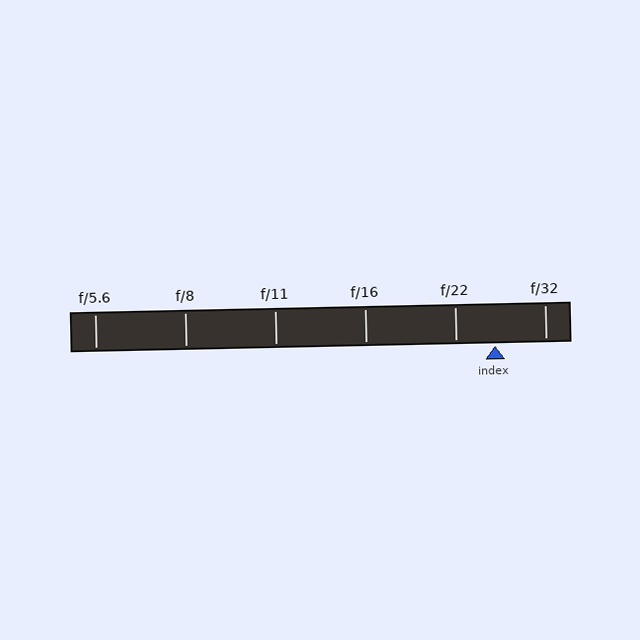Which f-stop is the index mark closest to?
The index mark is closest to f/22.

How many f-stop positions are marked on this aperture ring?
There are 6 f-stop positions marked.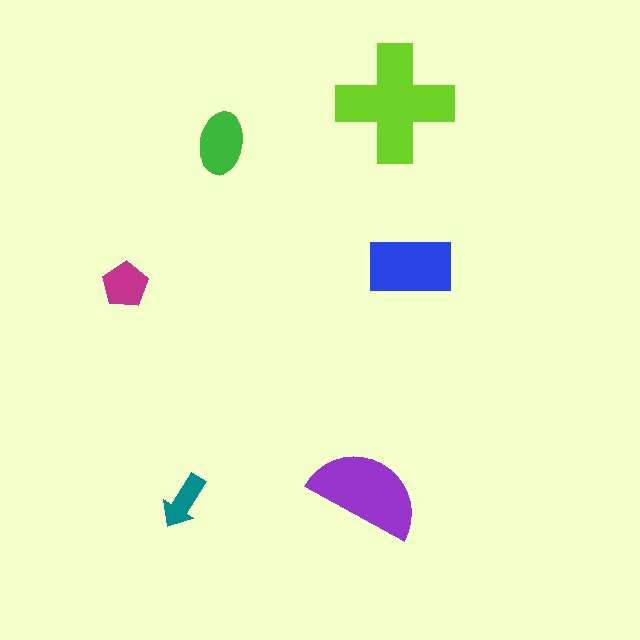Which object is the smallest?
The teal arrow.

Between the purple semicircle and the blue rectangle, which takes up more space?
The purple semicircle.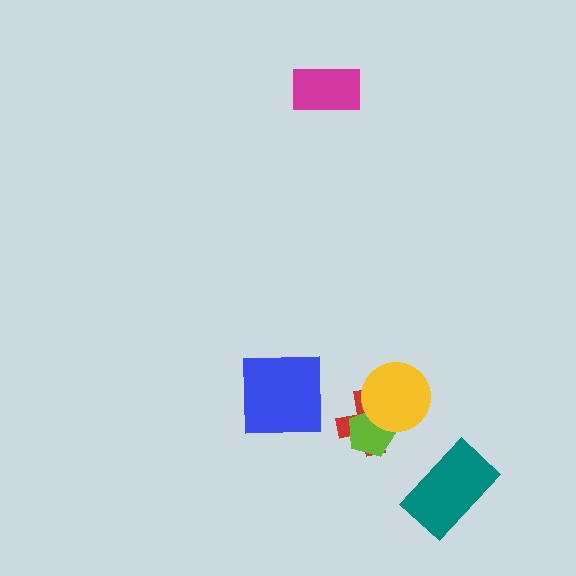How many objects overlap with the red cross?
2 objects overlap with the red cross.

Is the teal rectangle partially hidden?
No, no other shape covers it.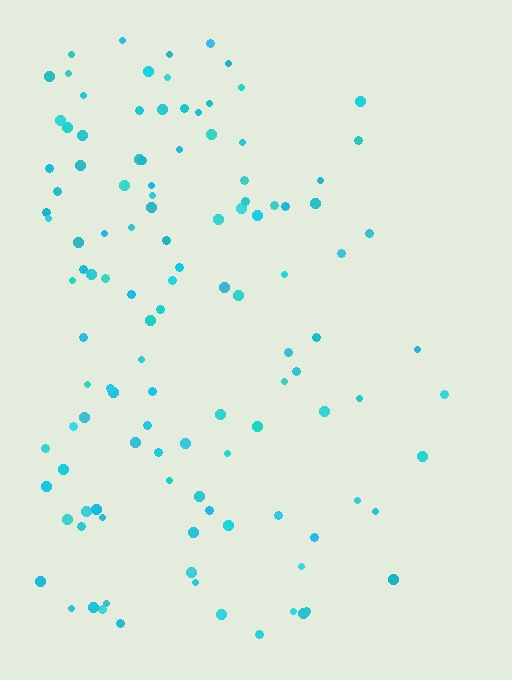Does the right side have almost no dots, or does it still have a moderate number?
Still a moderate number, just noticeably fewer than the left.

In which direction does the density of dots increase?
From right to left, with the left side densest.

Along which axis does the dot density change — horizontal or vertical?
Horizontal.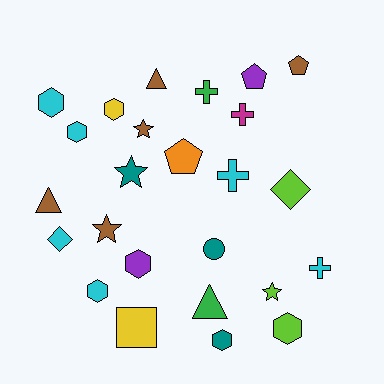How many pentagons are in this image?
There are 3 pentagons.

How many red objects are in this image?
There are no red objects.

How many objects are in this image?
There are 25 objects.